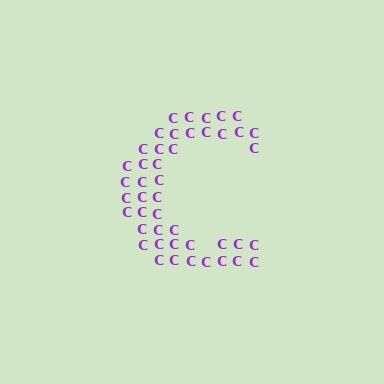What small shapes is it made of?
It is made of small letter C's.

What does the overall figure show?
The overall figure shows the letter C.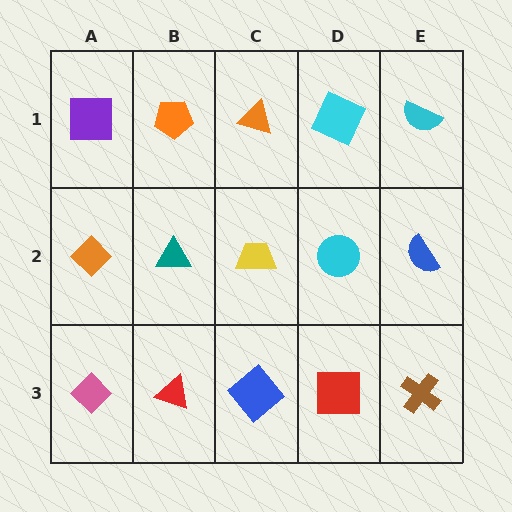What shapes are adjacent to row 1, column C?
A yellow trapezoid (row 2, column C), an orange pentagon (row 1, column B), a cyan square (row 1, column D).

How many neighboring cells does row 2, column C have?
4.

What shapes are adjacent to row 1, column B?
A teal triangle (row 2, column B), a purple square (row 1, column A), an orange triangle (row 1, column C).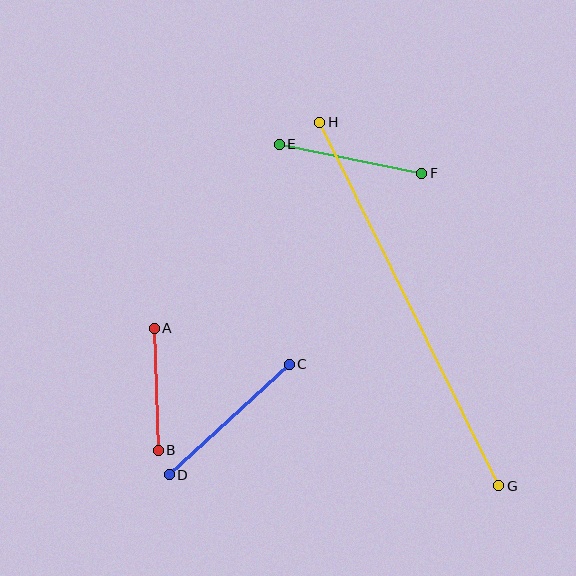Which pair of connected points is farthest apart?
Points G and H are farthest apart.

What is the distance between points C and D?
The distance is approximately 163 pixels.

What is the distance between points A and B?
The distance is approximately 122 pixels.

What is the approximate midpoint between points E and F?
The midpoint is at approximately (350, 159) pixels.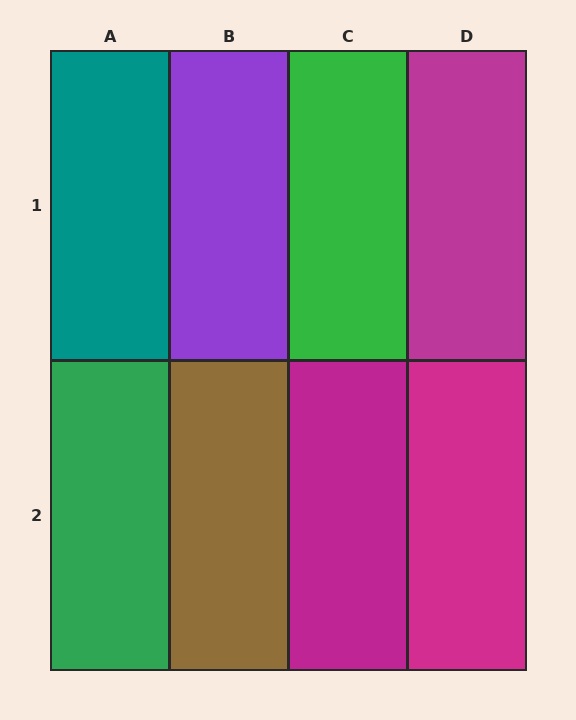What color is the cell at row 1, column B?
Purple.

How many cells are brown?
1 cell is brown.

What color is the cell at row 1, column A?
Teal.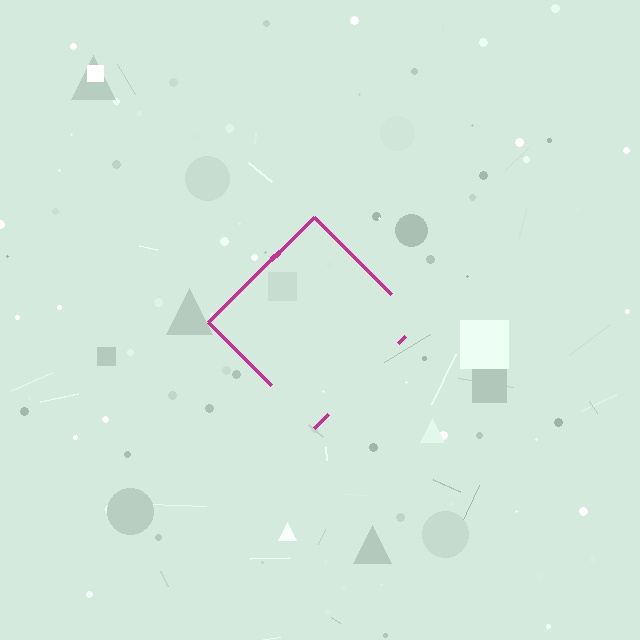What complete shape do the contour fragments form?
The contour fragments form a diamond.